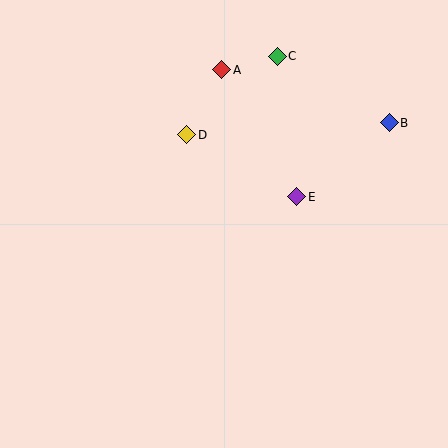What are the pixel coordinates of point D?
Point D is at (187, 135).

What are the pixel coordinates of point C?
Point C is at (277, 56).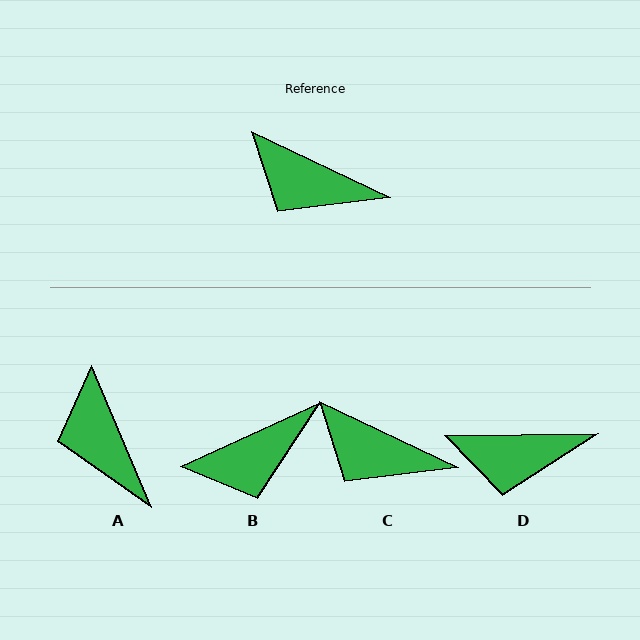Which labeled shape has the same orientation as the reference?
C.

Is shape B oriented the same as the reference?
No, it is off by about 50 degrees.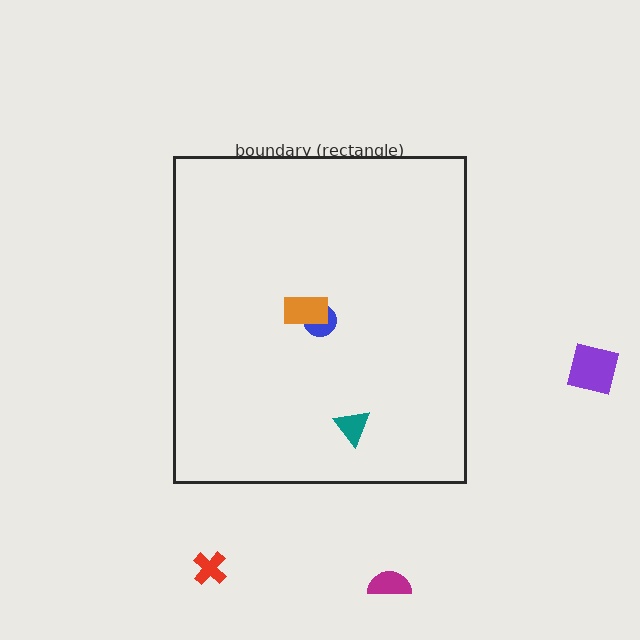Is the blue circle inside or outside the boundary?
Inside.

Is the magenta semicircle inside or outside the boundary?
Outside.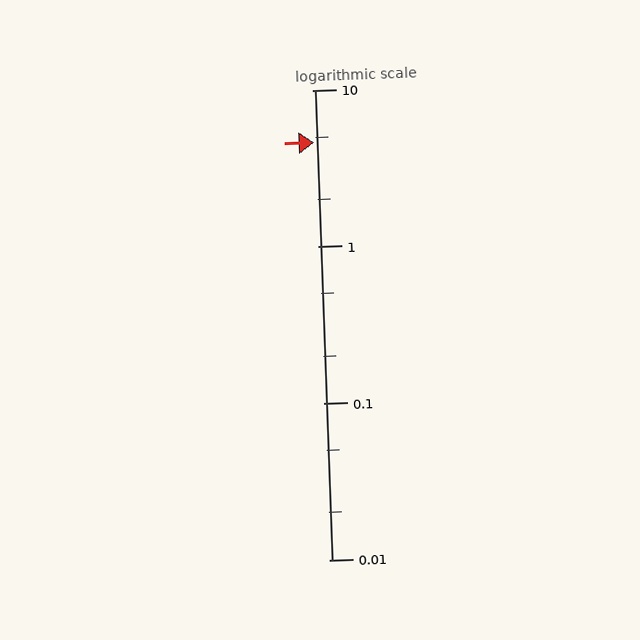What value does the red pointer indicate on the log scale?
The pointer indicates approximately 4.6.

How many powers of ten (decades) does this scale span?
The scale spans 3 decades, from 0.01 to 10.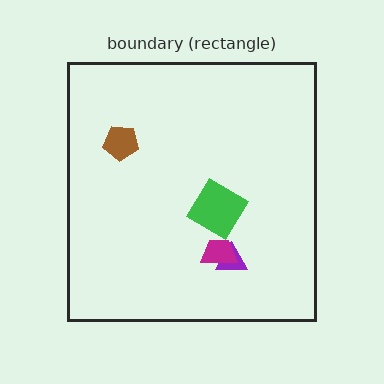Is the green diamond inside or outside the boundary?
Inside.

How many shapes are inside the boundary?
4 inside, 0 outside.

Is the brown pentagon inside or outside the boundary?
Inside.